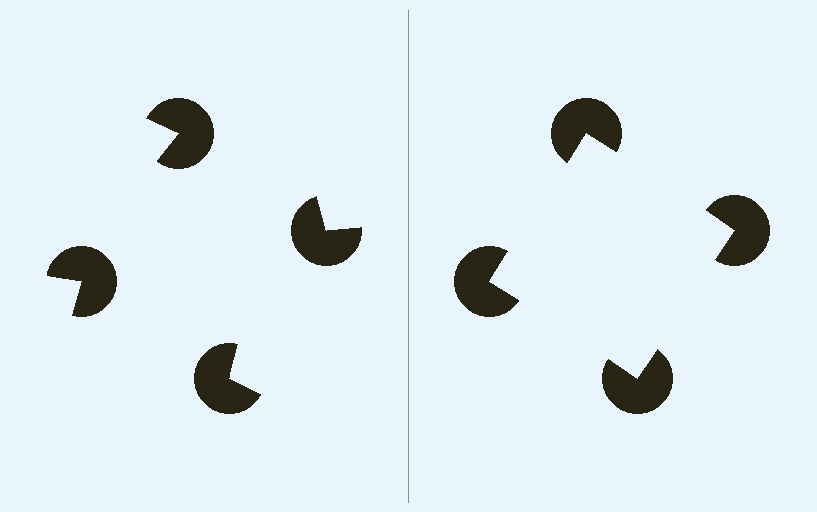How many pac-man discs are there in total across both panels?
8 — 4 on each side.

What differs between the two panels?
The pac-man discs are positioned identically on both sides; only the wedge orientations differ. On the right they align to a square; on the left they are misaligned.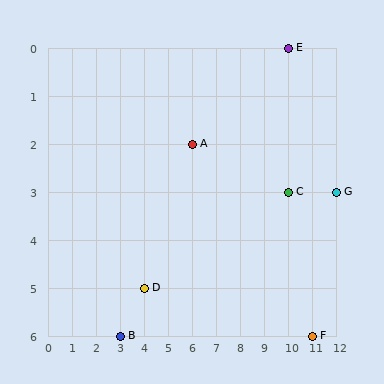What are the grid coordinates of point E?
Point E is at grid coordinates (10, 0).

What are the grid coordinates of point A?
Point A is at grid coordinates (6, 2).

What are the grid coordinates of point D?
Point D is at grid coordinates (4, 5).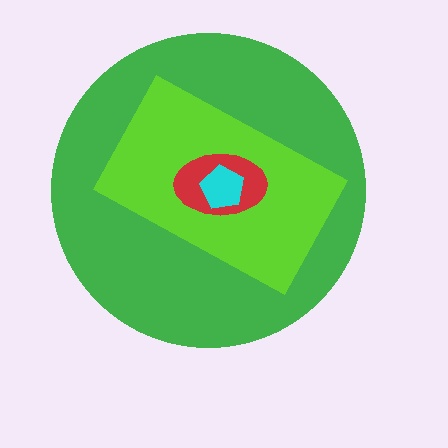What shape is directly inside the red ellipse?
The cyan pentagon.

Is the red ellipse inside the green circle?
Yes.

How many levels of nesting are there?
4.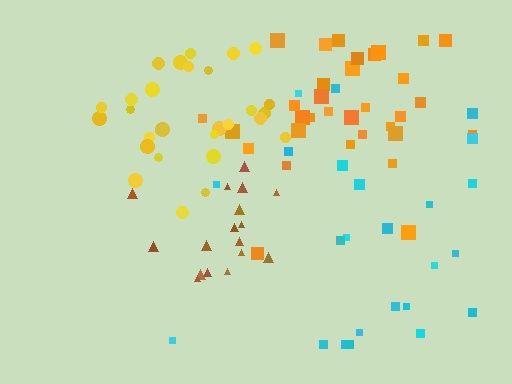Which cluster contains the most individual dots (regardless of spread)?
Orange (33).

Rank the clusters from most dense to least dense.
yellow, orange, brown, cyan.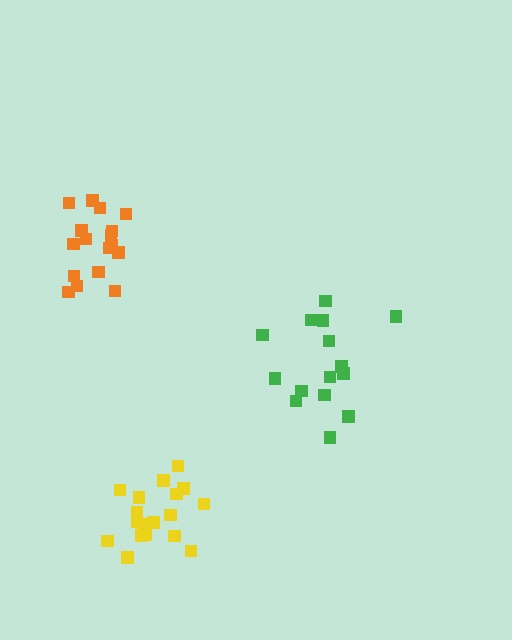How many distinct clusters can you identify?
There are 3 distinct clusters.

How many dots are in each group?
Group 1: 15 dots, Group 2: 17 dots, Group 3: 18 dots (50 total).